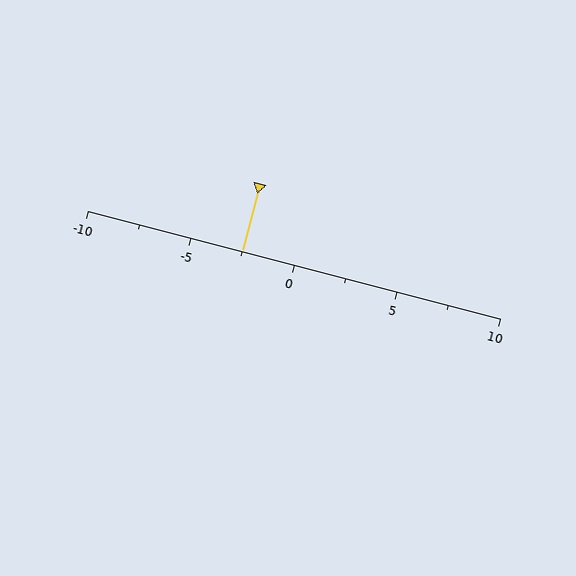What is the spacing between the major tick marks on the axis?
The major ticks are spaced 5 apart.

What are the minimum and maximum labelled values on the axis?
The axis runs from -10 to 10.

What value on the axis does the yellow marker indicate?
The marker indicates approximately -2.5.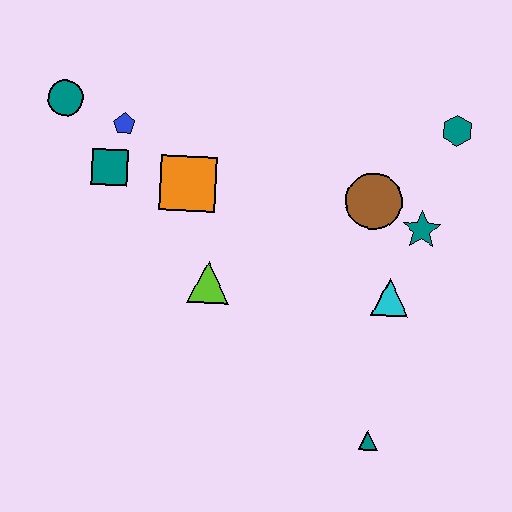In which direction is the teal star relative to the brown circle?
The teal star is to the right of the brown circle.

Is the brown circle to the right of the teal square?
Yes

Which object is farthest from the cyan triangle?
The teal circle is farthest from the cyan triangle.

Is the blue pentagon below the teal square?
No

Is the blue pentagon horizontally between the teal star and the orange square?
No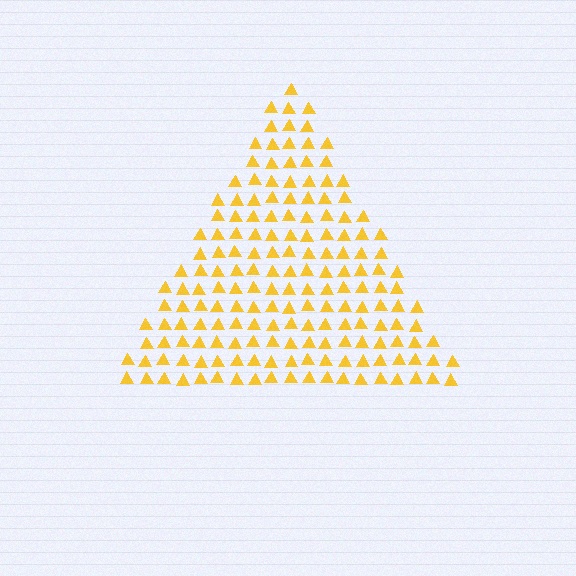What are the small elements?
The small elements are triangles.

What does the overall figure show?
The overall figure shows a triangle.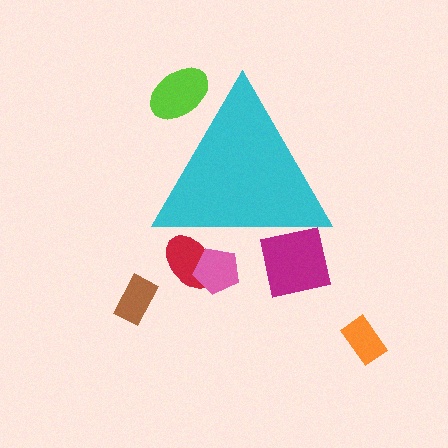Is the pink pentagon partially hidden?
Yes, the pink pentagon is partially hidden behind the cyan triangle.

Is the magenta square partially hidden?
Yes, the magenta square is partially hidden behind the cyan triangle.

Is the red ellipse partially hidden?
Yes, the red ellipse is partially hidden behind the cyan triangle.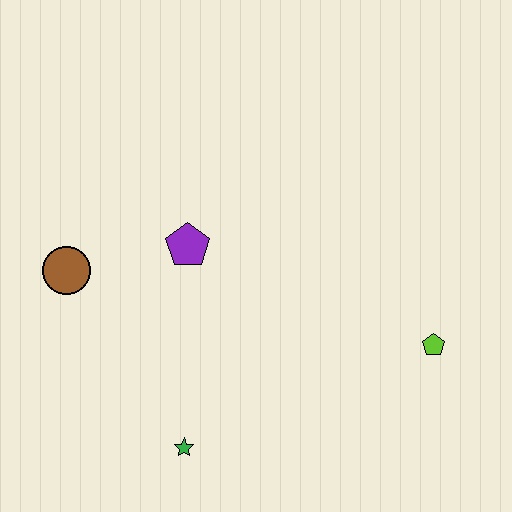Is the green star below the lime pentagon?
Yes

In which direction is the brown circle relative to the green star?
The brown circle is above the green star.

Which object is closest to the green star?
The purple pentagon is closest to the green star.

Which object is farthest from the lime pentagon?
The brown circle is farthest from the lime pentagon.